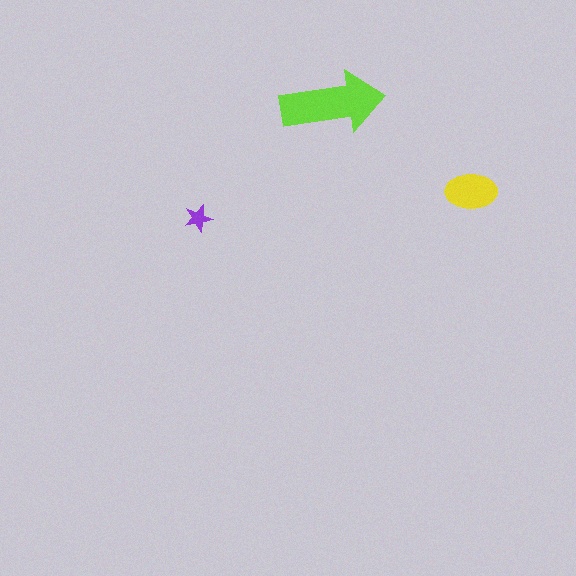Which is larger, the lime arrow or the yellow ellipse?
The lime arrow.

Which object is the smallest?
The purple star.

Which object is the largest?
The lime arrow.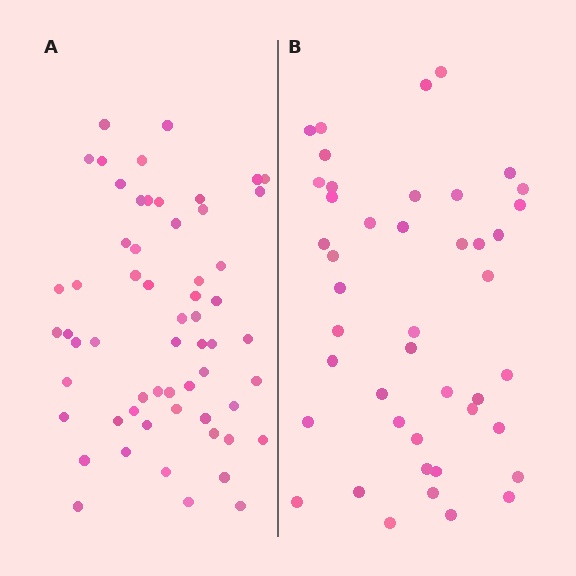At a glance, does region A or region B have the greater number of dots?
Region A (the left region) has more dots.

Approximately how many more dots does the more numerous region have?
Region A has approximately 15 more dots than region B.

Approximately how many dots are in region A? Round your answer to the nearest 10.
About 60 dots. (The exact count is 59, which rounds to 60.)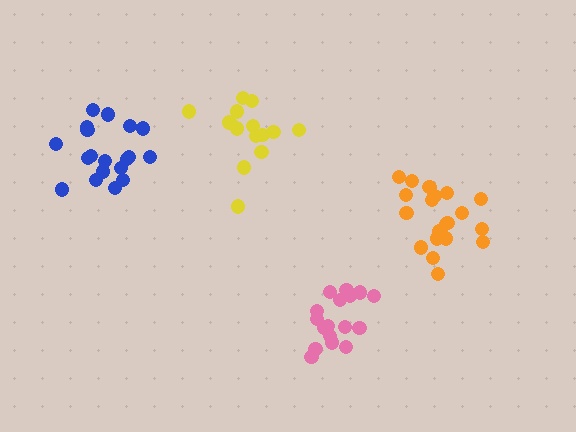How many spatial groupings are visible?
There are 4 spatial groupings.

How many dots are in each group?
Group 1: 20 dots, Group 2: 14 dots, Group 3: 17 dots, Group 4: 19 dots (70 total).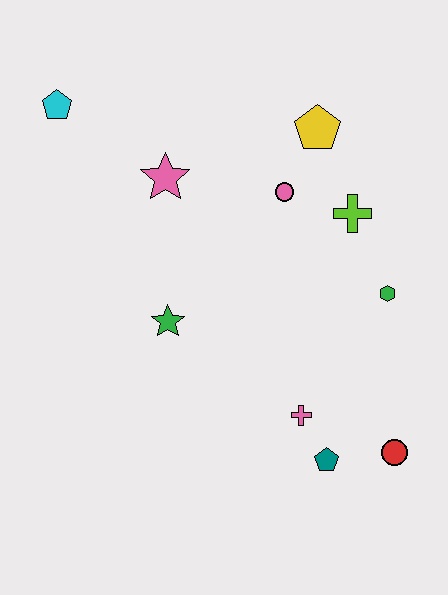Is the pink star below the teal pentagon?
No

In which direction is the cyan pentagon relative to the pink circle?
The cyan pentagon is to the left of the pink circle.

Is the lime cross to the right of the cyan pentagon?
Yes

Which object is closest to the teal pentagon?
The pink cross is closest to the teal pentagon.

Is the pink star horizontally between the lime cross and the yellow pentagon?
No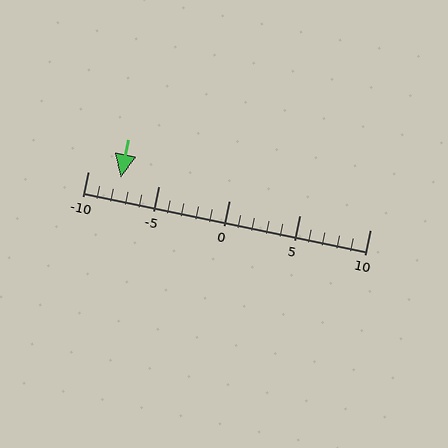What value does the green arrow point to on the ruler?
The green arrow points to approximately -8.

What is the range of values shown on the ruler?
The ruler shows values from -10 to 10.